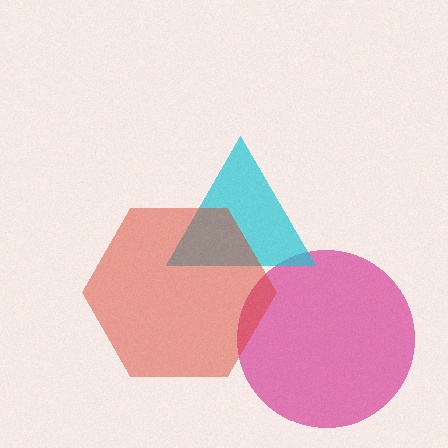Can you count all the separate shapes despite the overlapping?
Yes, there are 3 separate shapes.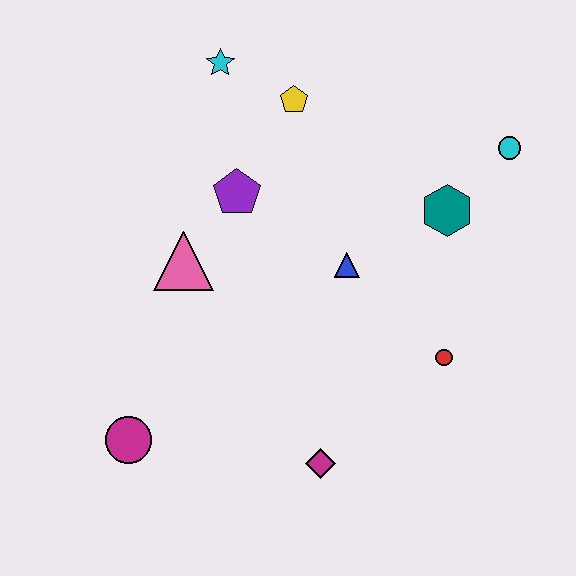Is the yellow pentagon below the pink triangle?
No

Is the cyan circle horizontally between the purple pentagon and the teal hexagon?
No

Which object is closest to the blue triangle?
The teal hexagon is closest to the blue triangle.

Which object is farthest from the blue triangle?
The magenta circle is farthest from the blue triangle.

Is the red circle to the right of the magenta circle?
Yes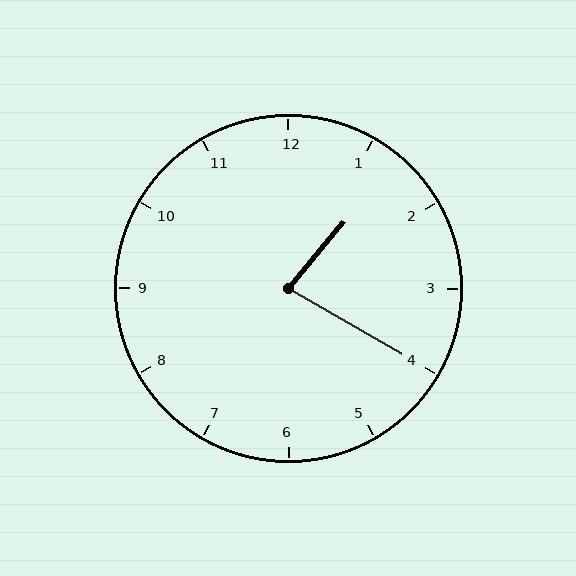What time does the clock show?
1:20.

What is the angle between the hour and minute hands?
Approximately 80 degrees.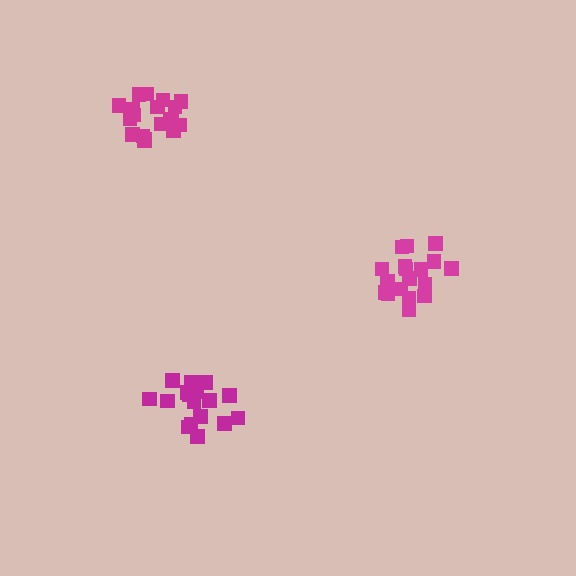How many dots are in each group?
Group 1: 19 dots, Group 2: 18 dots, Group 3: 20 dots (57 total).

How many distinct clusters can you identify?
There are 3 distinct clusters.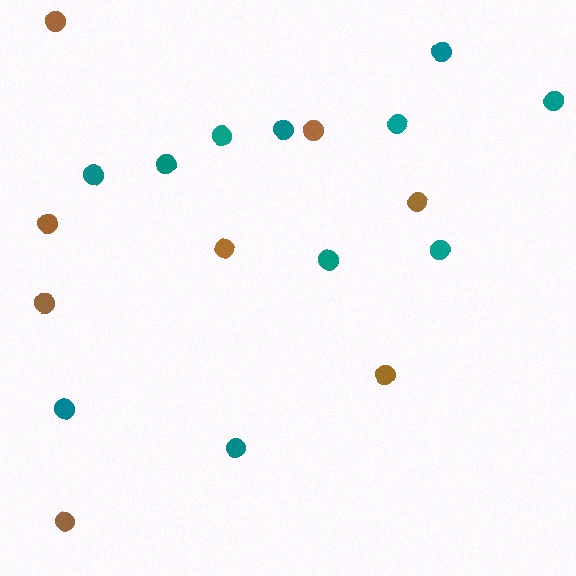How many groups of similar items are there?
There are 2 groups: one group of teal circles (11) and one group of brown circles (8).